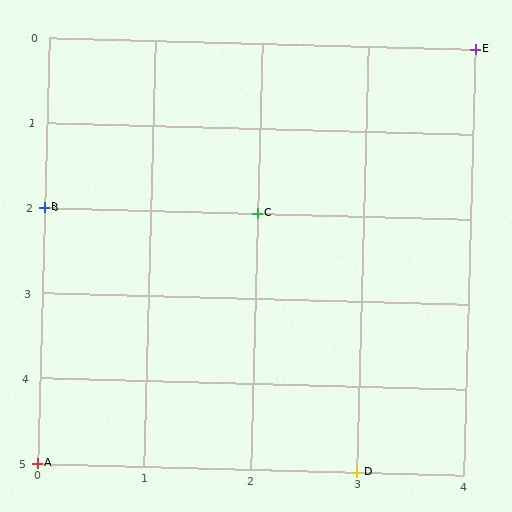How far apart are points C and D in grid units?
Points C and D are 1 column and 3 rows apart (about 3.2 grid units diagonally).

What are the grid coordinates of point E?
Point E is at grid coordinates (4, 0).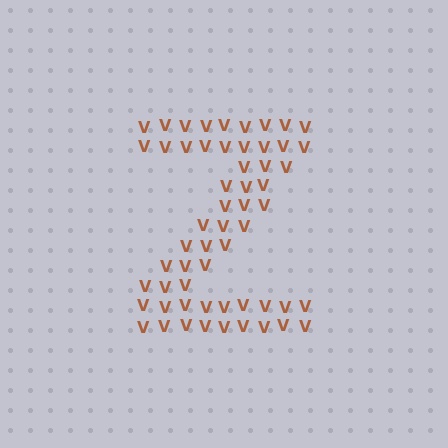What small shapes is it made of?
It is made of small letter V's.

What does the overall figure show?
The overall figure shows the letter Z.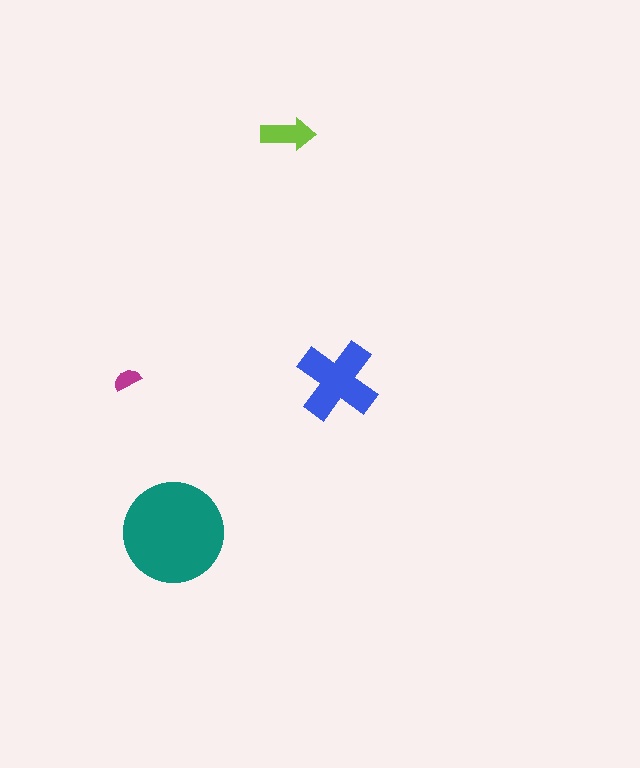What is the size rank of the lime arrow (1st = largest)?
3rd.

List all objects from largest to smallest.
The teal circle, the blue cross, the lime arrow, the magenta semicircle.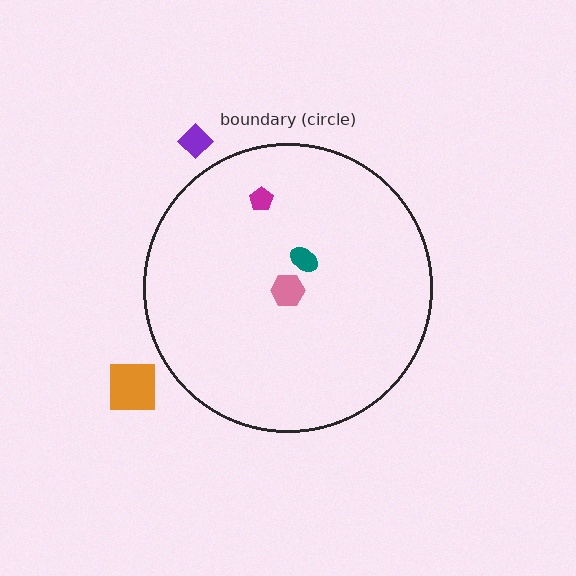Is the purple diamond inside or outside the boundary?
Outside.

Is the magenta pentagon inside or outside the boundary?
Inside.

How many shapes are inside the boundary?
3 inside, 2 outside.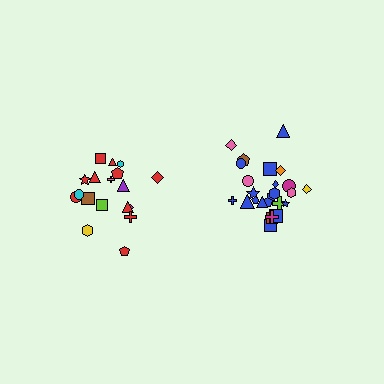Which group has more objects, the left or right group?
The right group.